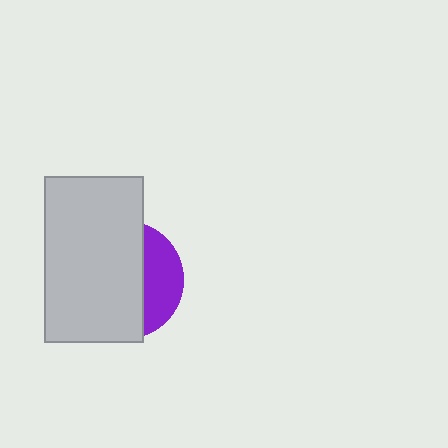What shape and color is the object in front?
The object in front is a light gray rectangle.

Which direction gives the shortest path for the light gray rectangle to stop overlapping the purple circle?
Moving left gives the shortest separation.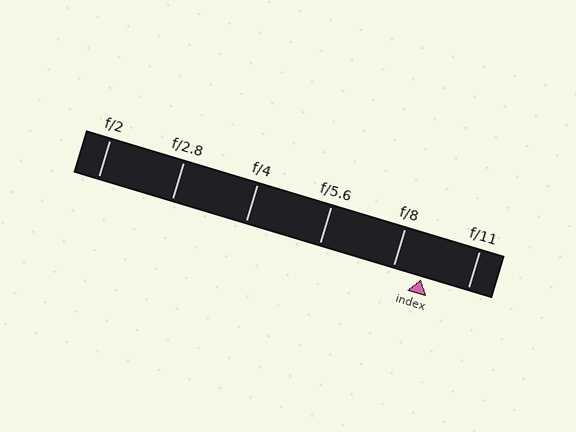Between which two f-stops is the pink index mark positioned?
The index mark is between f/8 and f/11.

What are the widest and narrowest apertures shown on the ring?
The widest aperture shown is f/2 and the narrowest is f/11.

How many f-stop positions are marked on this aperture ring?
There are 6 f-stop positions marked.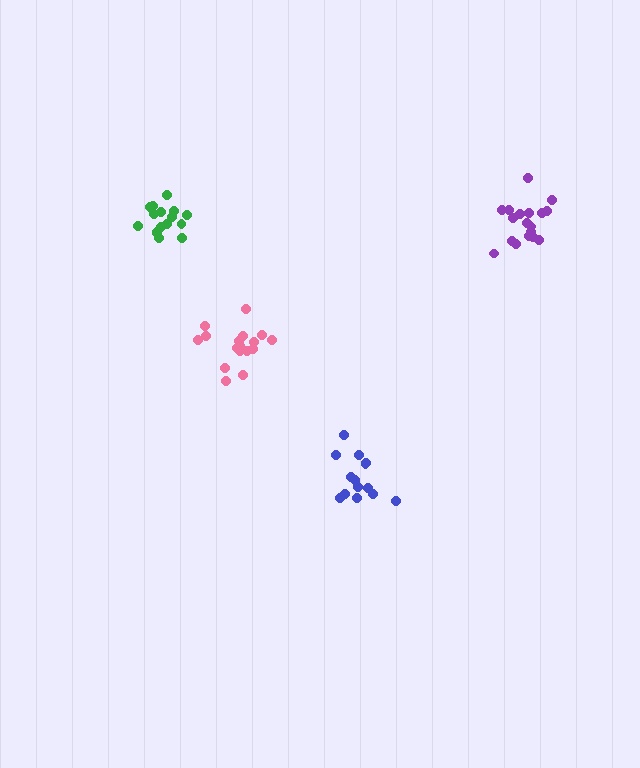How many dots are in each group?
Group 1: 16 dots, Group 2: 14 dots, Group 3: 17 dots, Group 4: 18 dots (65 total).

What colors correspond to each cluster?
The clusters are colored: green, blue, pink, purple.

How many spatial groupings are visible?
There are 4 spatial groupings.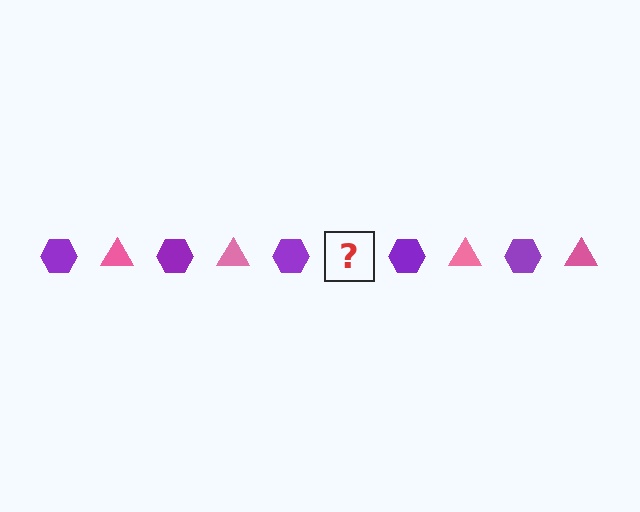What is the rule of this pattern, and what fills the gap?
The rule is that the pattern alternates between purple hexagon and pink triangle. The gap should be filled with a pink triangle.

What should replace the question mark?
The question mark should be replaced with a pink triangle.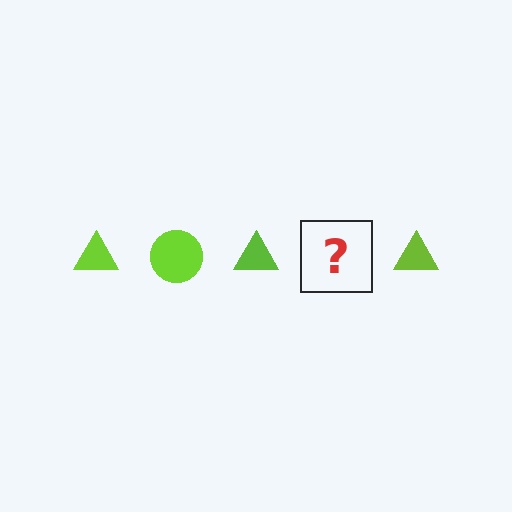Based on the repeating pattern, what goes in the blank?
The blank should be a lime circle.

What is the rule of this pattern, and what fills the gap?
The rule is that the pattern cycles through triangle, circle shapes in lime. The gap should be filled with a lime circle.